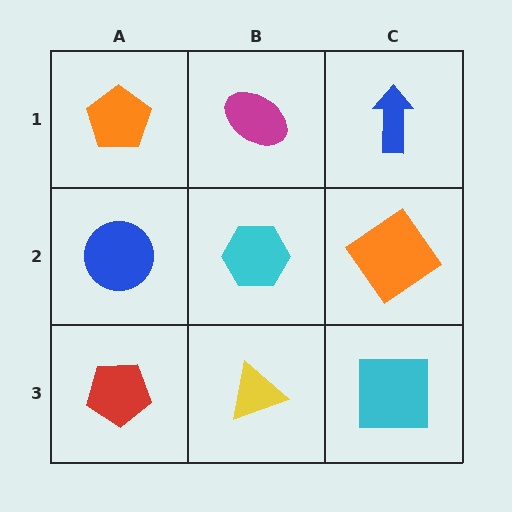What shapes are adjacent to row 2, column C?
A blue arrow (row 1, column C), a cyan square (row 3, column C), a cyan hexagon (row 2, column B).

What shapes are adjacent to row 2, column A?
An orange pentagon (row 1, column A), a red pentagon (row 3, column A), a cyan hexagon (row 2, column B).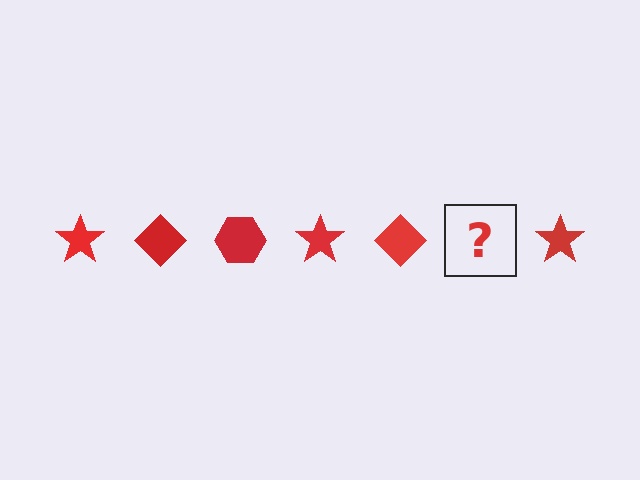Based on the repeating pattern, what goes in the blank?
The blank should be a red hexagon.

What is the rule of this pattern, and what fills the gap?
The rule is that the pattern cycles through star, diamond, hexagon shapes in red. The gap should be filled with a red hexagon.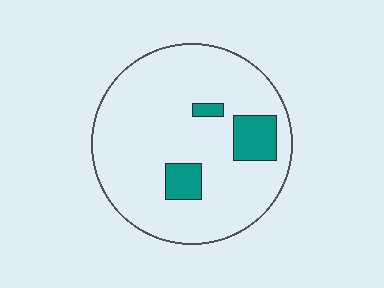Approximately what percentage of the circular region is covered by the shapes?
Approximately 10%.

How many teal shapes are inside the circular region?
3.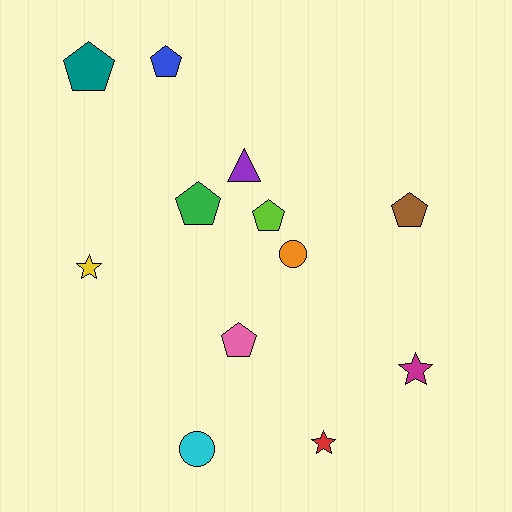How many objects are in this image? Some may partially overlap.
There are 12 objects.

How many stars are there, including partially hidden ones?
There are 3 stars.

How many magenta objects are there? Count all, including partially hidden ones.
There is 1 magenta object.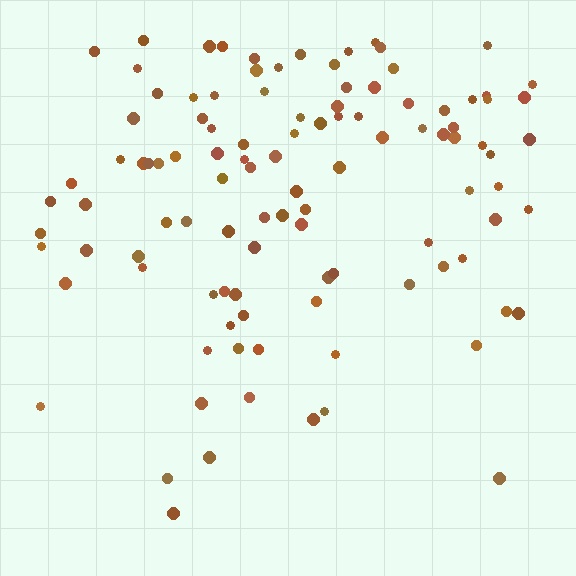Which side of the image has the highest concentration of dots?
The top.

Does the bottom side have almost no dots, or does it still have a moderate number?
Still a moderate number, just noticeably fewer than the top.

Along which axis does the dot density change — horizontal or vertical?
Vertical.